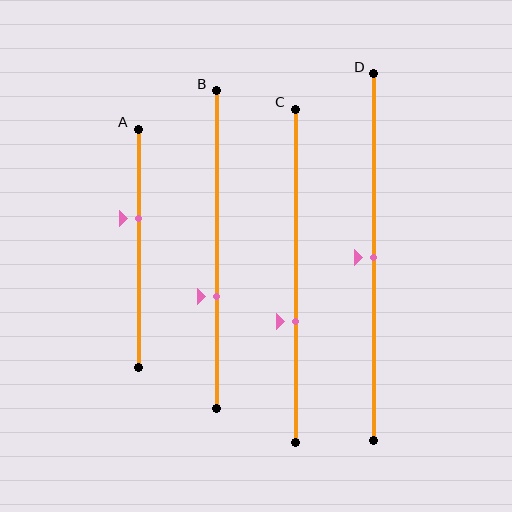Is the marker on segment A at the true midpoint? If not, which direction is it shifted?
No, the marker on segment A is shifted upward by about 13% of the segment length.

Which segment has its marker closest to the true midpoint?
Segment D has its marker closest to the true midpoint.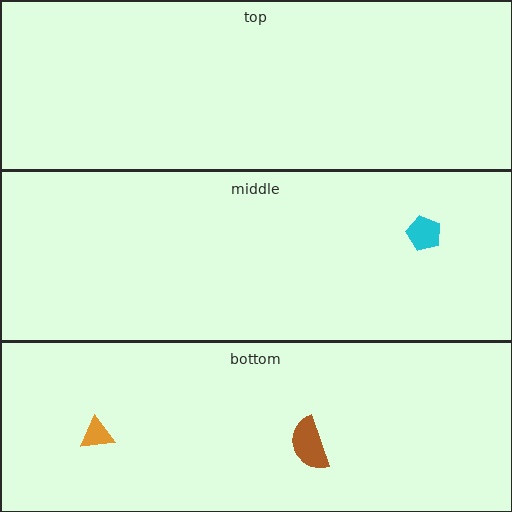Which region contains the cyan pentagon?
The middle region.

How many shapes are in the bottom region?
2.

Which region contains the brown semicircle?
The bottom region.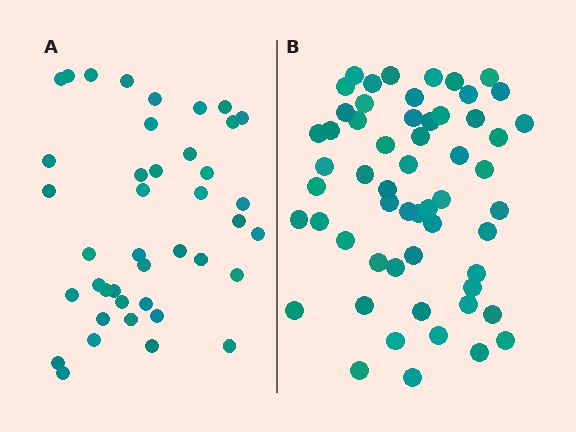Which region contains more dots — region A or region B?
Region B (the right region) has more dots.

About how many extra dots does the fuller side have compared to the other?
Region B has approximately 15 more dots than region A.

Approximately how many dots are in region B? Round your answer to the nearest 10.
About 60 dots. (The exact count is 57, which rounds to 60.)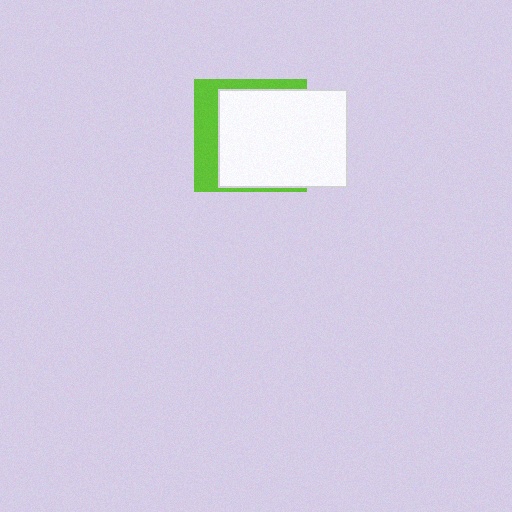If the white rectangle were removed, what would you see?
You would see the complete lime square.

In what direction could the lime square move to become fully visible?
The lime square could move toward the upper-left. That would shift it out from behind the white rectangle entirely.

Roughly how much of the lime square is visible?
A small part of it is visible (roughly 31%).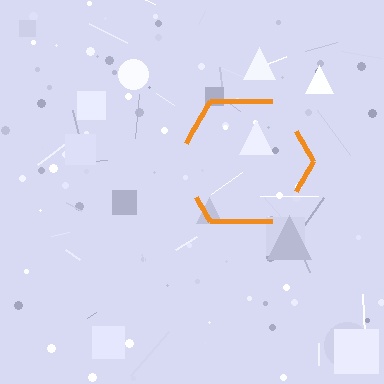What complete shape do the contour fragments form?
The contour fragments form a hexagon.